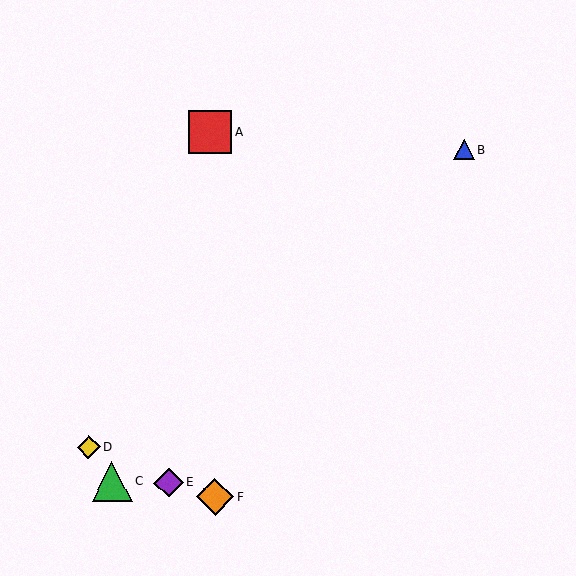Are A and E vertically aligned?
No, A is at x≈210 and E is at x≈169.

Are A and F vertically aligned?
Yes, both are at x≈210.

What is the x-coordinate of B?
Object B is at x≈464.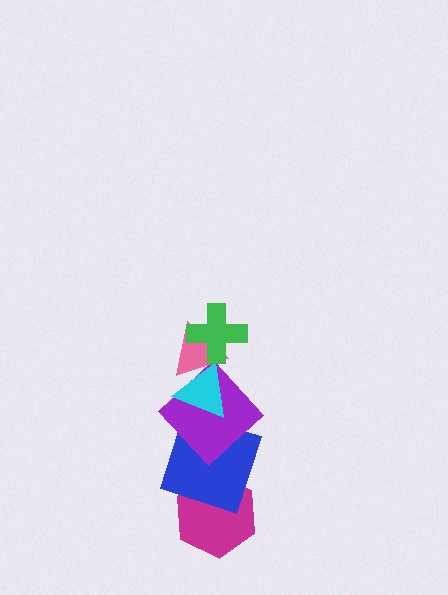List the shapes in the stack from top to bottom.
From top to bottom: the green cross, the pink triangle, the cyan triangle, the purple diamond, the blue square, the magenta hexagon.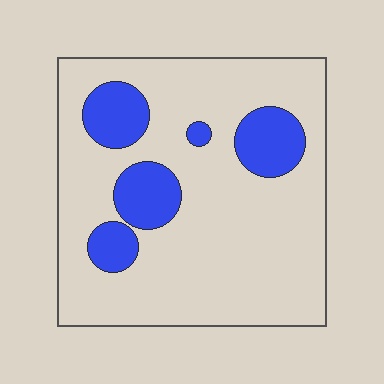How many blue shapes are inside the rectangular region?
5.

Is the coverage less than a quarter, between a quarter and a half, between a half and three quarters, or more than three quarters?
Less than a quarter.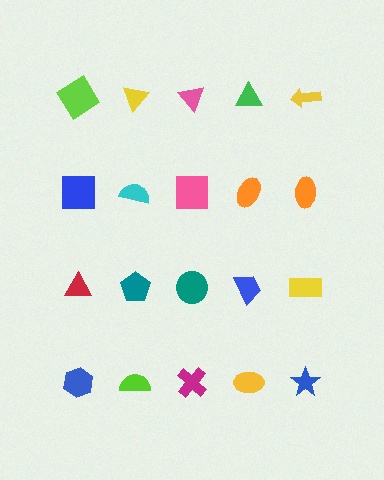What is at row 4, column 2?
A lime semicircle.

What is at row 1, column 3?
A pink triangle.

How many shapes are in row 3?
5 shapes.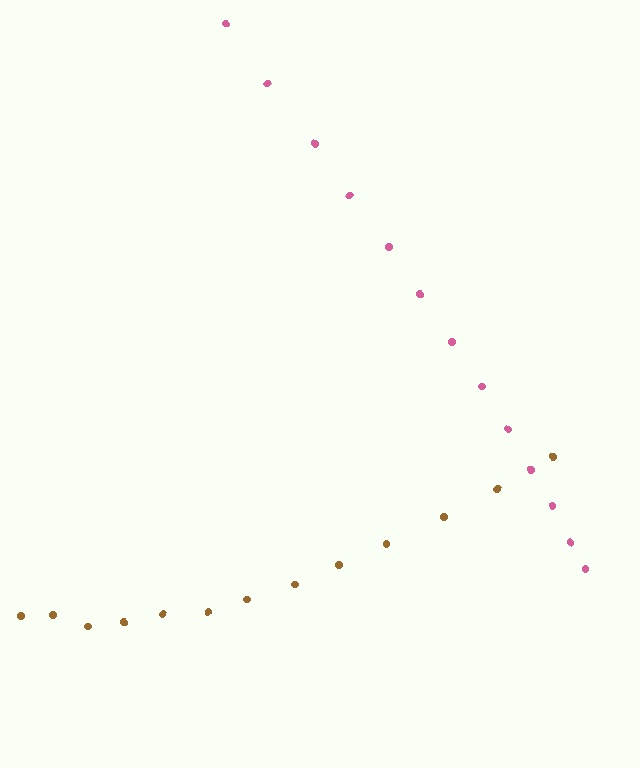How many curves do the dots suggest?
There are 2 distinct paths.